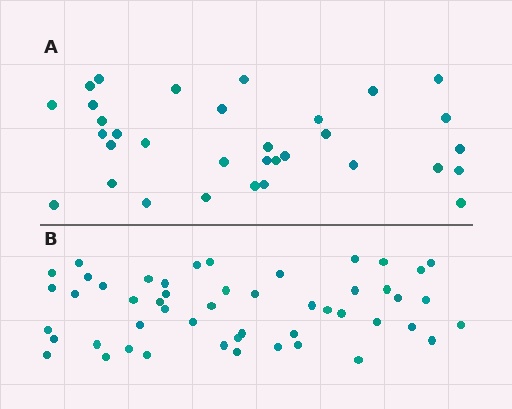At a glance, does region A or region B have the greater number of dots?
Region B (the bottom region) has more dots.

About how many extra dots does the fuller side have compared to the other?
Region B has approximately 15 more dots than region A.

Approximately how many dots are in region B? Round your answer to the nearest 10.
About 50 dots.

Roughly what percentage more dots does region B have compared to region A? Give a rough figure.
About 50% more.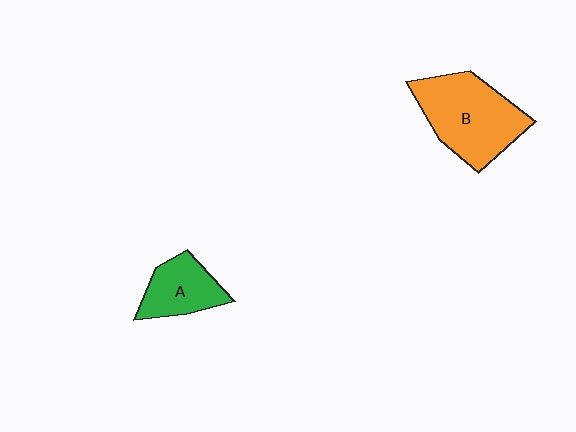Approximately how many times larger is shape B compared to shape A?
Approximately 1.8 times.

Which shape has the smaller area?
Shape A (green).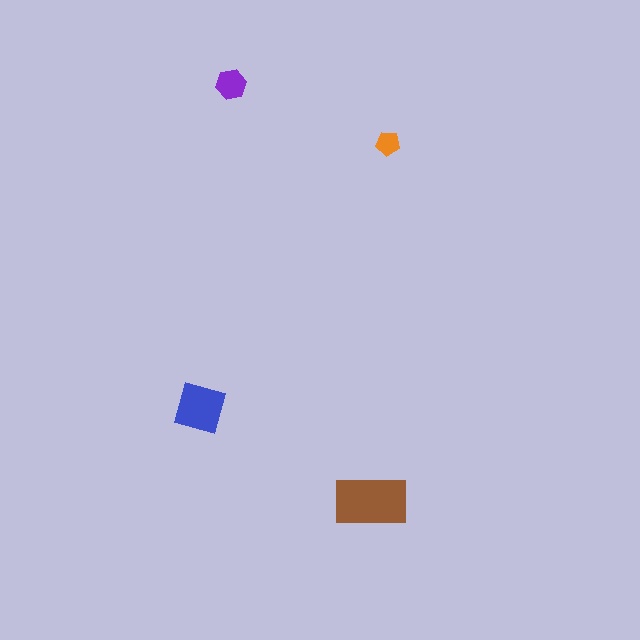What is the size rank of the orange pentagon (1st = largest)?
4th.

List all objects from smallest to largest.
The orange pentagon, the purple hexagon, the blue square, the brown rectangle.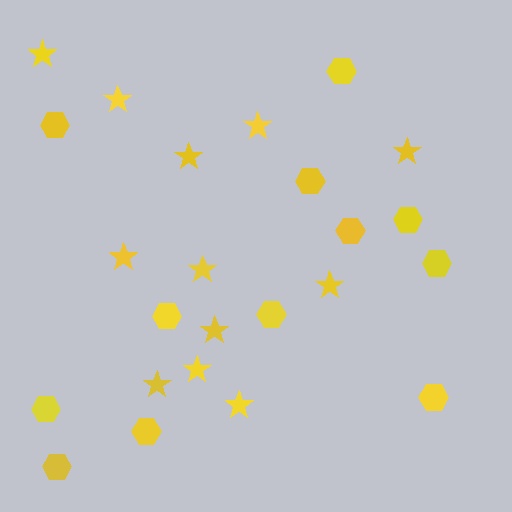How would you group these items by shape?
There are 2 groups: one group of hexagons (12) and one group of stars (12).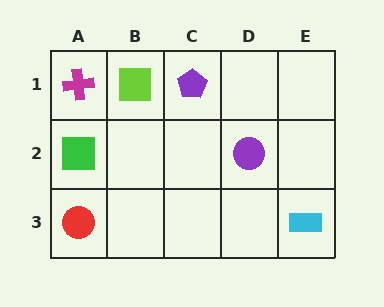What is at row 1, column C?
A purple pentagon.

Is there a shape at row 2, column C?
No, that cell is empty.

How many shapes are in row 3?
2 shapes.